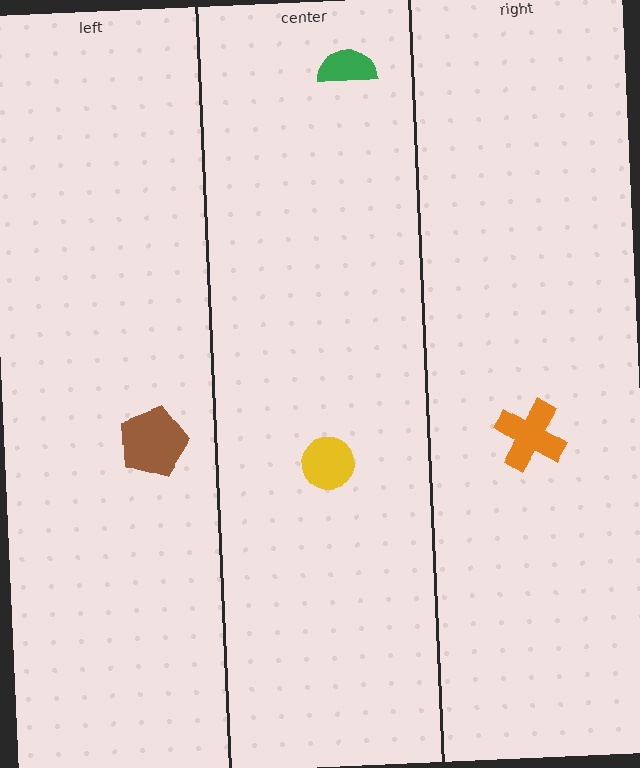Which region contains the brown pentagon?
The left region.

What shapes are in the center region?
The yellow circle, the green semicircle.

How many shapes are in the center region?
2.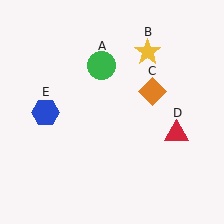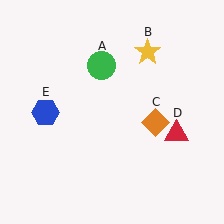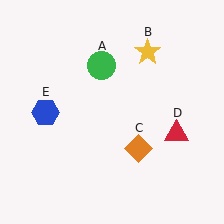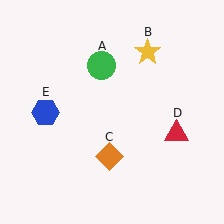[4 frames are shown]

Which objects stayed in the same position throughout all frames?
Green circle (object A) and yellow star (object B) and red triangle (object D) and blue hexagon (object E) remained stationary.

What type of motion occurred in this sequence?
The orange diamond (object C) rotated clockwise around the center of the scene.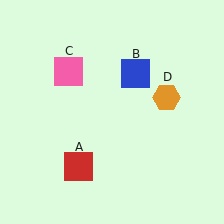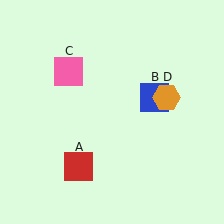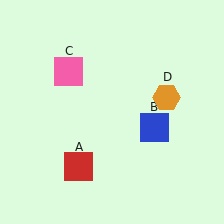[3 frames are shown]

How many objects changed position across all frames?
1 object changed position: blue square (object B).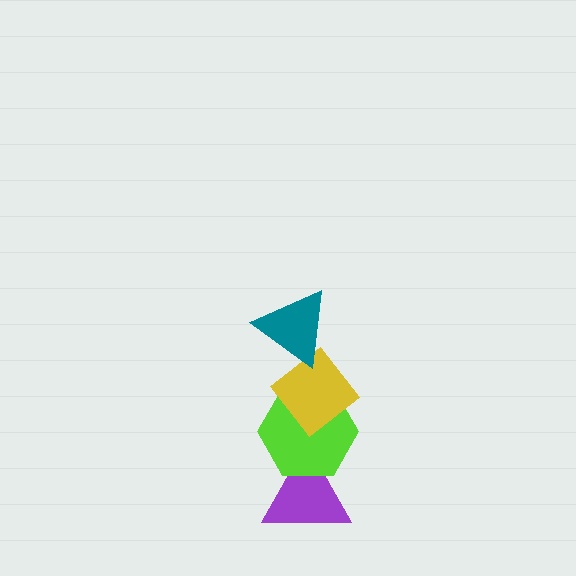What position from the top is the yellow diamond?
The yellow diamond is 2nd from the top.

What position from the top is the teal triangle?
The teal triangle is 1st from the top.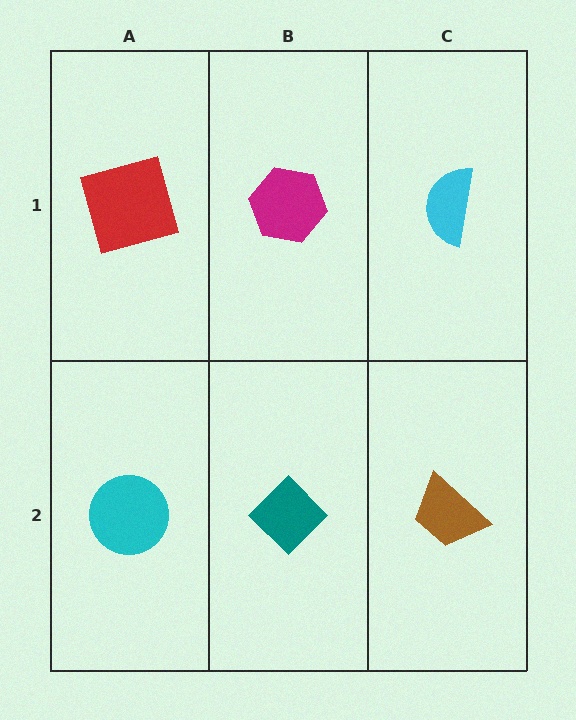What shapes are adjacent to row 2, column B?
A magenta hexagon (row 1, column B), a cyan circle (row 2, column A), a brown trapezoid (row 2, column C).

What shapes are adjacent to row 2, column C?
A cyan semicircle (row 1, column C), a teal diamond (row 2, column B).